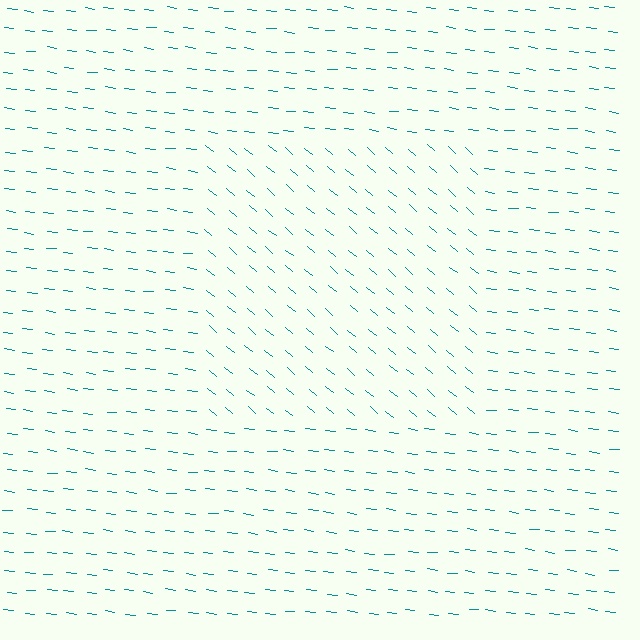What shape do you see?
I see a rectangle.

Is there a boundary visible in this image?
Yes, there is a texture boundary formed by a change in line orientation.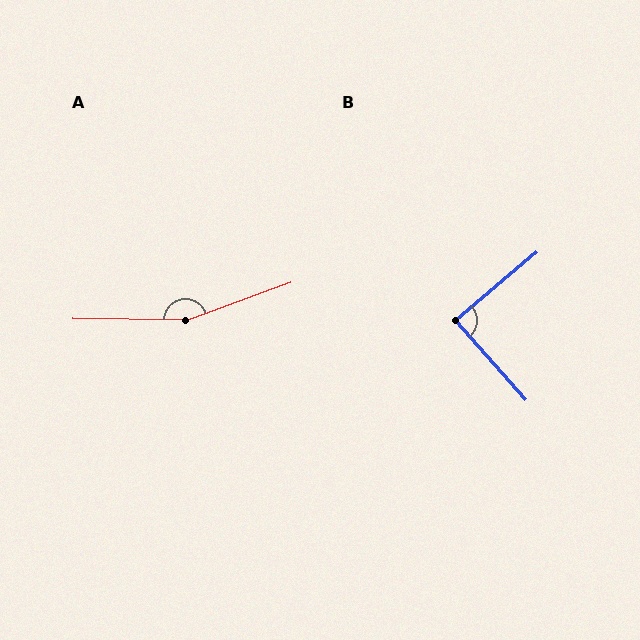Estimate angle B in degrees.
Approximately 88 degrees.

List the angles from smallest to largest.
B (88°), A (159°).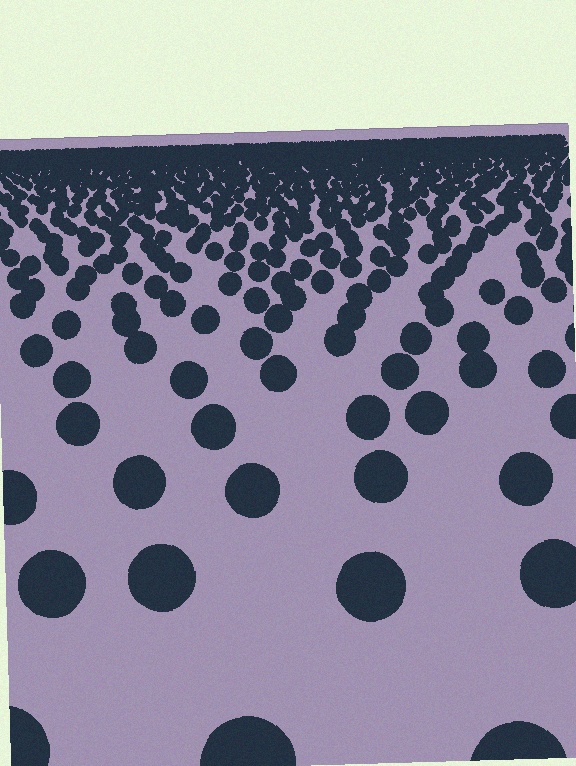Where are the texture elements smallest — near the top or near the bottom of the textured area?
Near the top.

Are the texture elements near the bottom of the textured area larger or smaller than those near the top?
Larger. Near the bottom, elements are closer to the viewer and appear at a bigger on-screen size.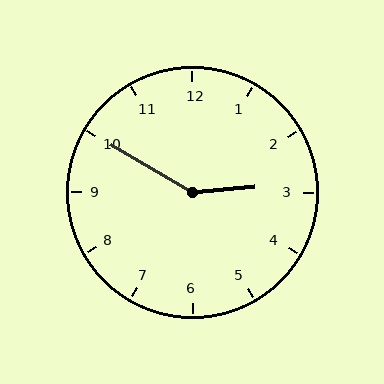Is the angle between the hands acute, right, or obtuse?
It is obtuse.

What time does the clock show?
2:50.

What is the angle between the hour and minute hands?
Approximately 145 degrees.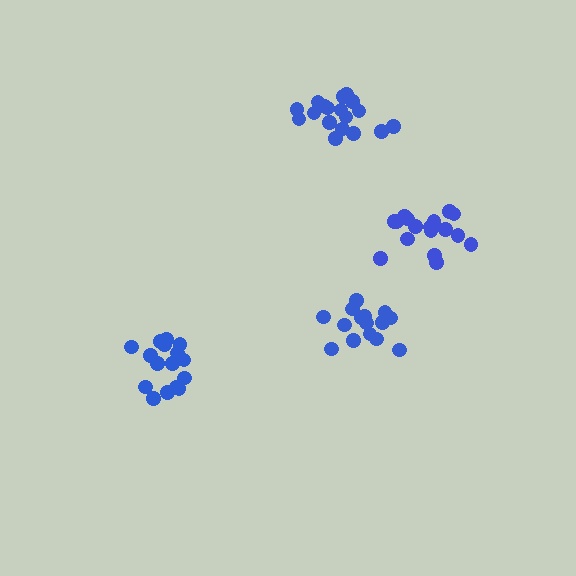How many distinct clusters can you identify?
There are 4 distinct clusters.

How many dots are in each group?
Group 1: 19 dots, Group 2: 17 dots, Group 3: 15 dots, Group 4: 17 dots (68 total).